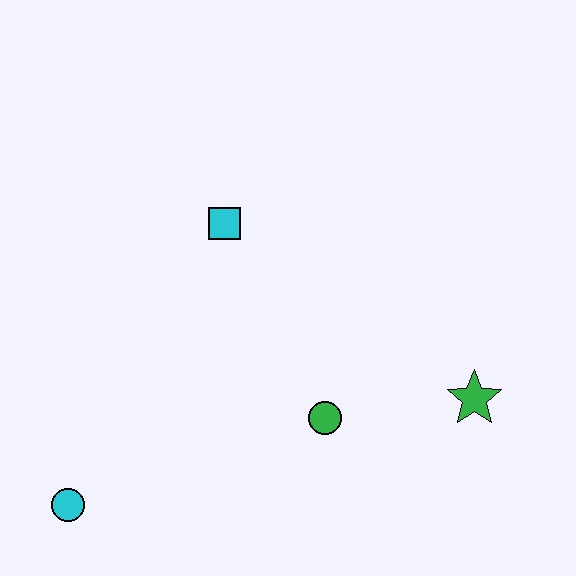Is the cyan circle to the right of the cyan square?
No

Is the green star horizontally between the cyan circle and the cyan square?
No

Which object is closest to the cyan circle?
The green circle is closest to the cyan circle.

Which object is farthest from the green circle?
The cyan circle is farthest from the green circle.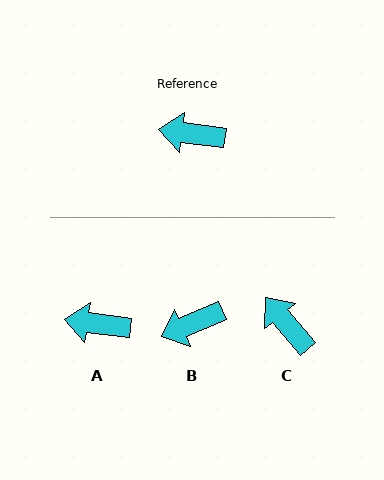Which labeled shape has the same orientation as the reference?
A.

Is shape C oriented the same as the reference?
No, it is off by about 43 degrees.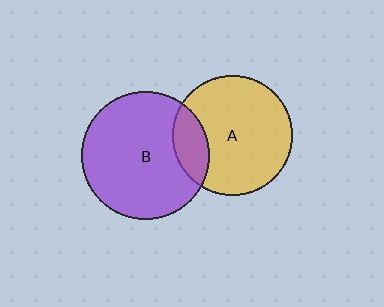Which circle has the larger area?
Circle B (purple).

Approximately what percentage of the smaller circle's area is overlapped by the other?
Approximately 20%.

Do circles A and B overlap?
Yes.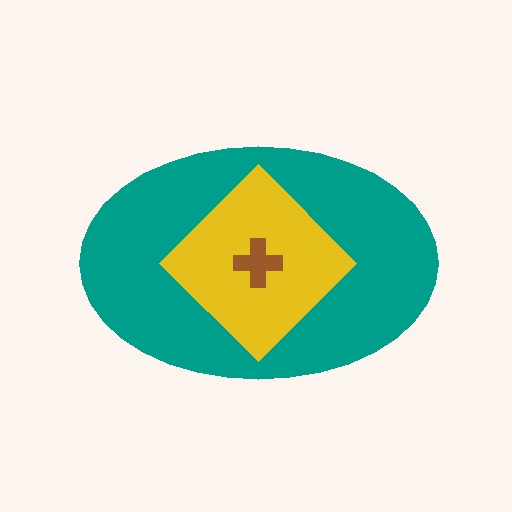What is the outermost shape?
The teal ellipse.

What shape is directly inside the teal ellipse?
The yellow diamond.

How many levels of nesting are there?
3.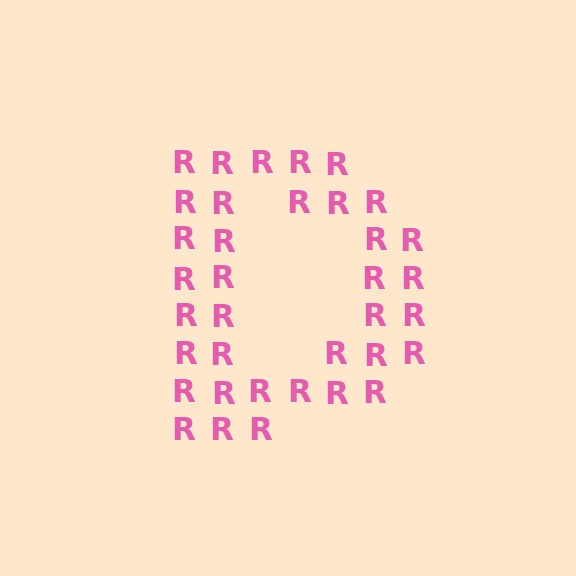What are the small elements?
The small elements are letter R's.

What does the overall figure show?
The overall figure shows the letter D.